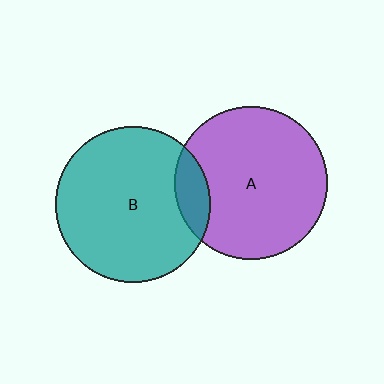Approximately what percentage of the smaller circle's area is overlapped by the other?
Approximately 10%.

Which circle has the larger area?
Circle B (teal).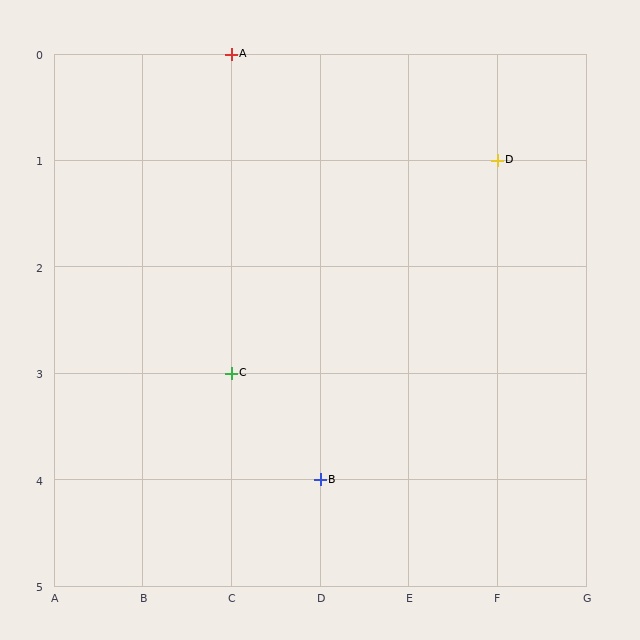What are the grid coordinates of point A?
Point A is at grid coordinates (C, 0).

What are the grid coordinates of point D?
Point D is at grid coordinates (F, 1).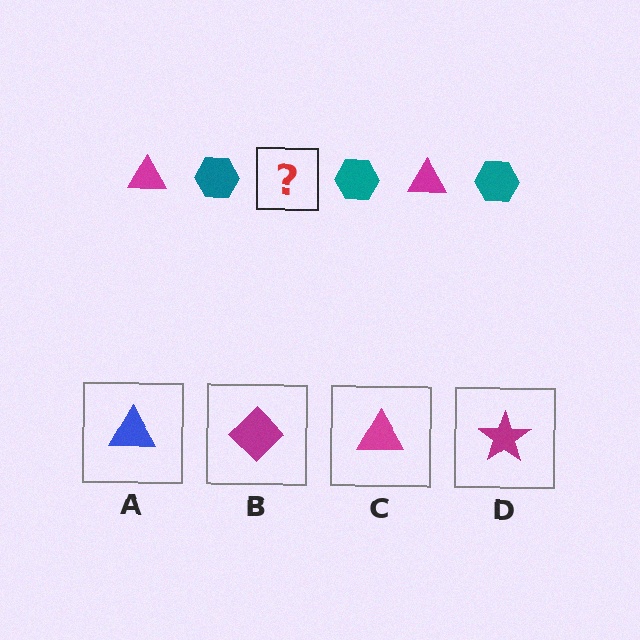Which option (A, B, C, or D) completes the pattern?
C.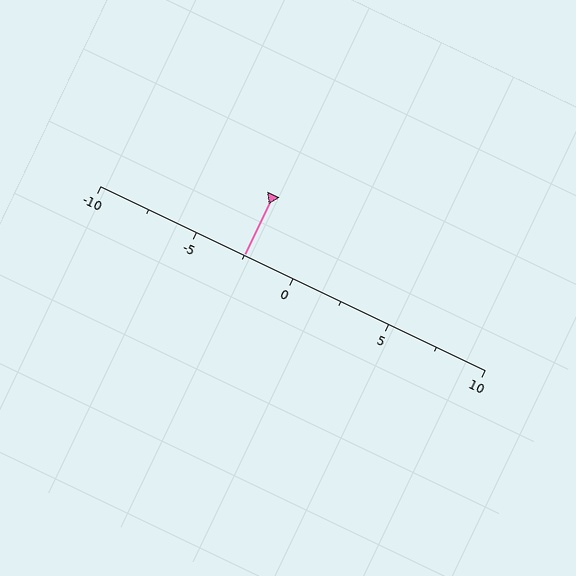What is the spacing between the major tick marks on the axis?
The major ticks are spaced 5 apart.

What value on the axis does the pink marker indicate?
The marker indicates approximately -2.5.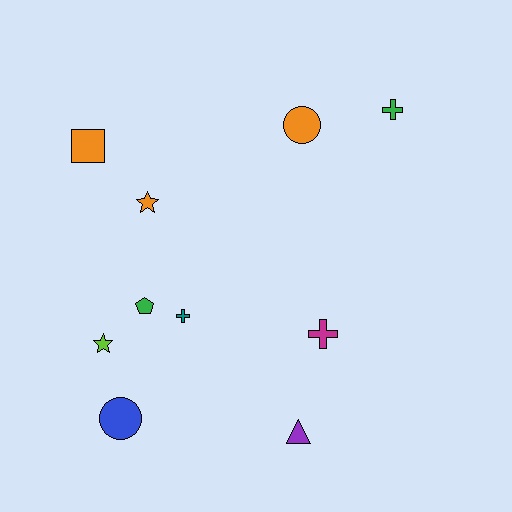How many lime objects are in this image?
There is 1 lime object.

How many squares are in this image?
There is 1 square.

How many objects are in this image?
There are 10 objects.